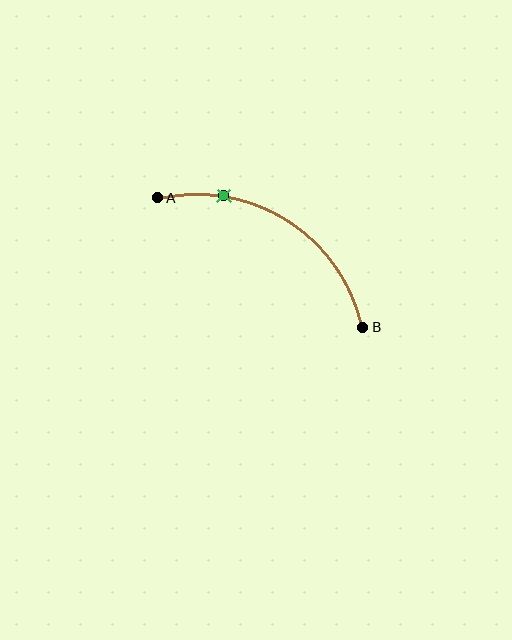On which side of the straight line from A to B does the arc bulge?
The arc bulges above the straight line connecting A and B.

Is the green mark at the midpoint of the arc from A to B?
No. The green mark lies on the arc but is closer to endpoint A. The arc midpoint would be at the point on the curve equidistant along the arc from both A and B.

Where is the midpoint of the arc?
The arc midpoint is the point on the curve farthest from the straight line joining A and B. It sits above that line.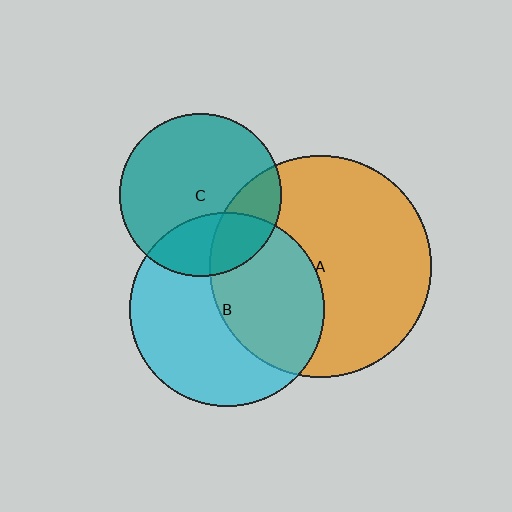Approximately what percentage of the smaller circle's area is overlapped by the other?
Approximately 25%.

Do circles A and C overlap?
Yes.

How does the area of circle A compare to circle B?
Approximately 1.3 times.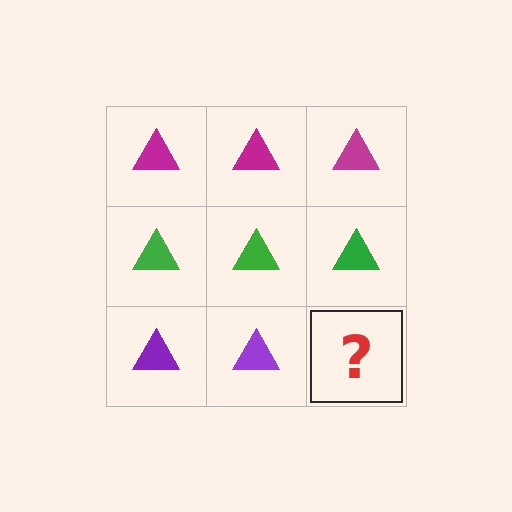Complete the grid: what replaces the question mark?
The question mark should be replaced with a purple triangle.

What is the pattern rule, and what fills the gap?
The rule is that each row has a consistent color. The gap should be filled with a purple triangle.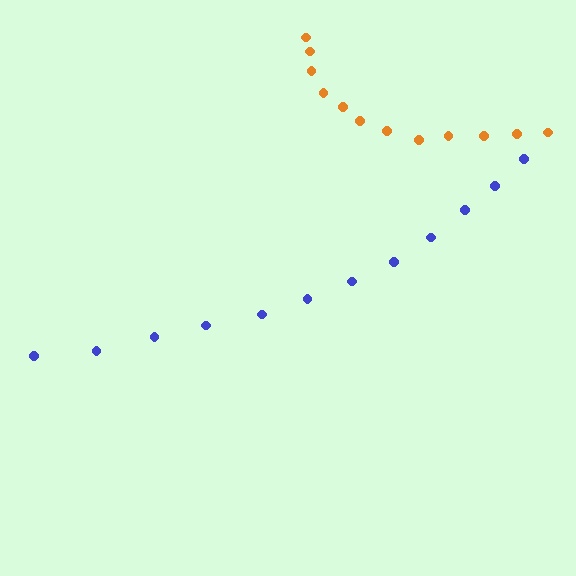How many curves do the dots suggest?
There are 2 distinct paths.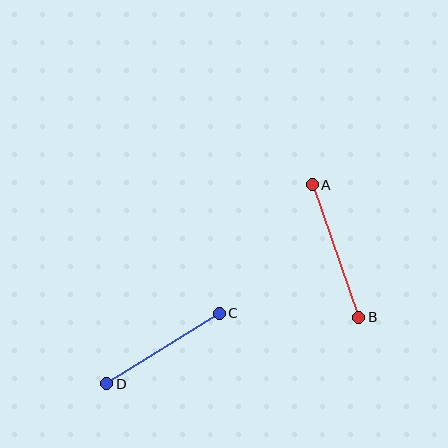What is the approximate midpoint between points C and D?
The midpoint is at approximately (163, 348) pixels.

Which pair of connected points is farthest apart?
Points A and B are farthest apart.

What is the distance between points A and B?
The distance is approximately 141 pixels.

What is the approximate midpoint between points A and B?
The midpoint is at approximately (336, 251) pixels.